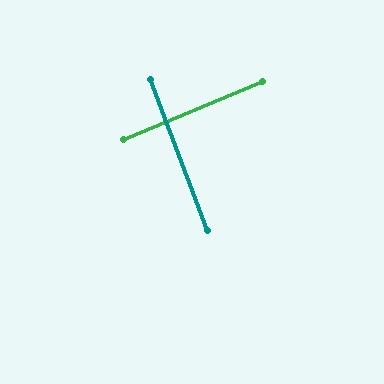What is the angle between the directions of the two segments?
Approximately 88 degrees.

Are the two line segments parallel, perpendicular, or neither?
Perpendicular — they meet at approximately 88°.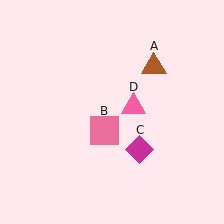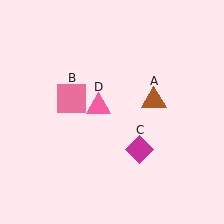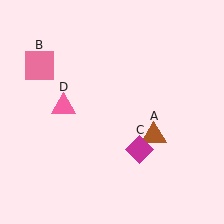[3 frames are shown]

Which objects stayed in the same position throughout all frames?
Magenta diamond (object C) remained stationary.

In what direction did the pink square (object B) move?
The pink square (object B) moved up and to the left.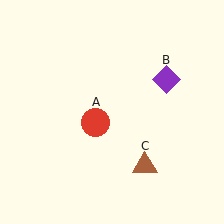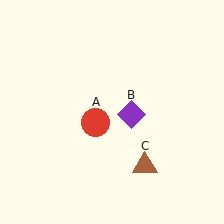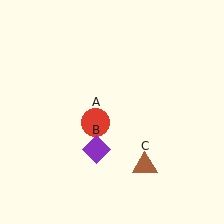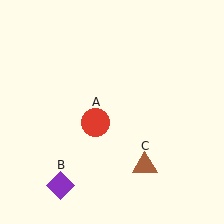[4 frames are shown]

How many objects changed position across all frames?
1 object changed position: purple diamond (object B).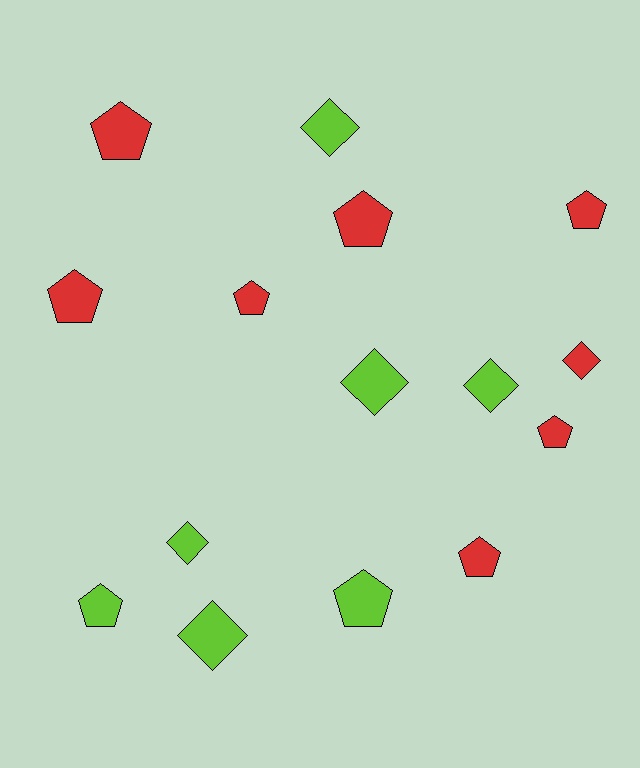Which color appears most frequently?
Red, with 8 objects.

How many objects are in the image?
There are 15 objects.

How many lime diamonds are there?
There are 5 lime diamonds.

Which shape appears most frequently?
Pentagon, with 9 objects.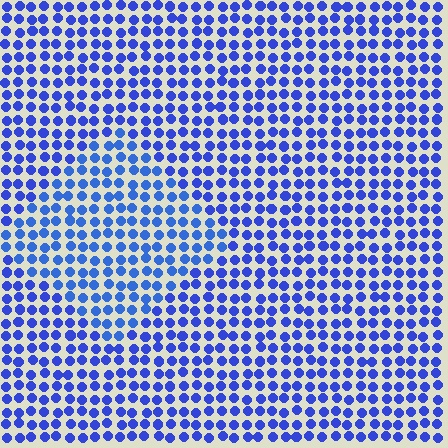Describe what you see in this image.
The image is filled with small blue elements in a uniform arrangement. A diamond-shaped region is visible where the elements are tinted to a slightly different hue, forming a subtle color boundary.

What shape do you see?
I see a diamond.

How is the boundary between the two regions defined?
The boundary is defined purely by a slight shift in hue (about 14 degrees). Spacing, size, and orientation are identical on both sides.